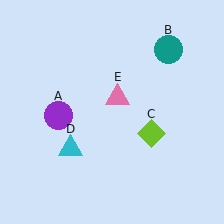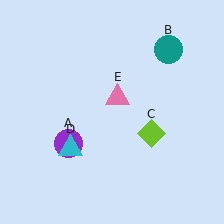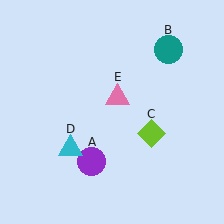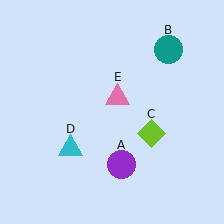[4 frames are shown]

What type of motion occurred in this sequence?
The purple circle (object A) rotated counterclockwise around the center of the scene.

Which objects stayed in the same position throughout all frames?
Teal circle (object B) and lime diamond (object C) and cyan triangle (object D) and pink triangle (object E) remained stationary.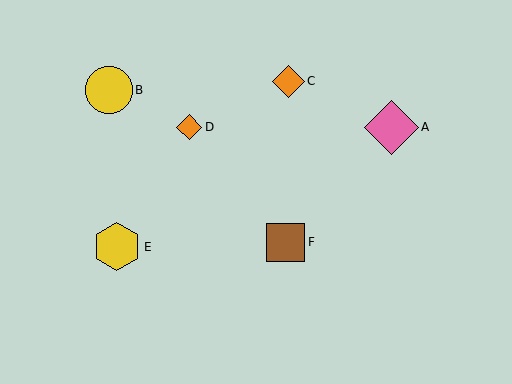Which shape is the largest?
The pink diamond (labeled A) is the largest.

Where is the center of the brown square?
The center of the brown square is at (286, 242).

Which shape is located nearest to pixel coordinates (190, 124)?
The orange diamond (labeled D) at (189, 127) is nearest to that location.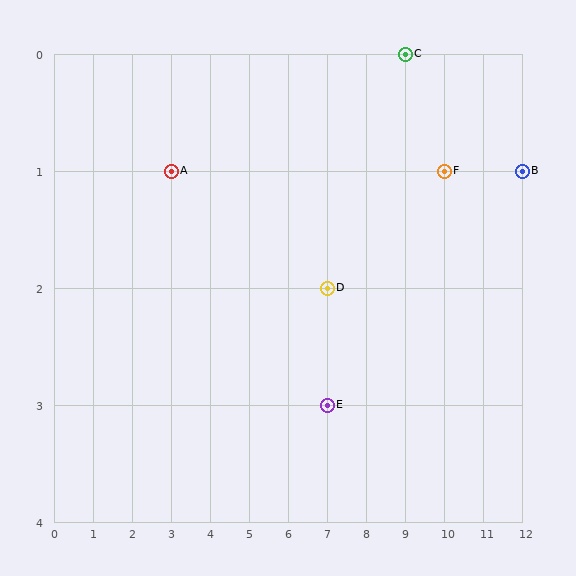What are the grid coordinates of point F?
Point F is at grid coordinates (10, 1).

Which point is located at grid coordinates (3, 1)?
Point A is at (3, 1).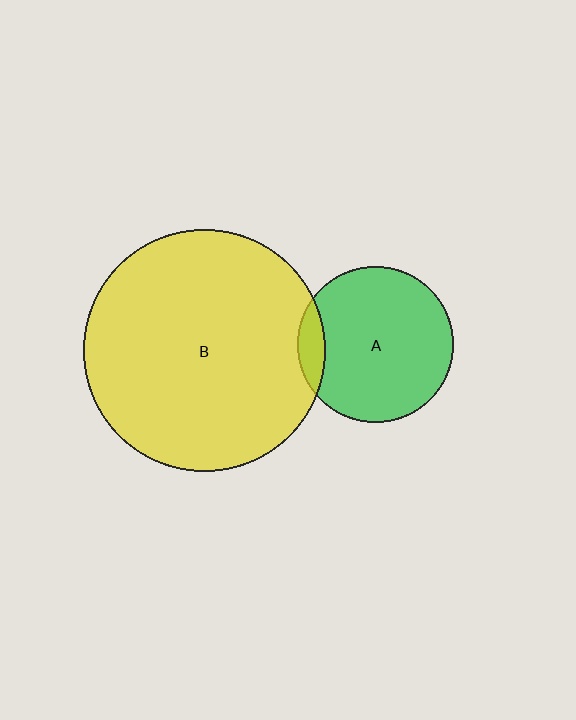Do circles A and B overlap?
Yes.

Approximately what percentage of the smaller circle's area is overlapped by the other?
Approximately 10%.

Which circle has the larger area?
Circle B (yellow).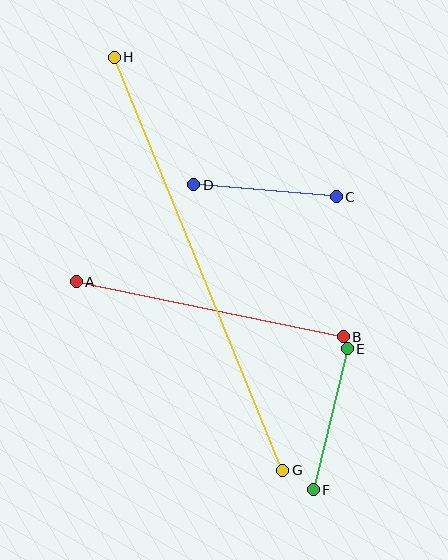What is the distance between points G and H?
The distance is approximately 446 pixels.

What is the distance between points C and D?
The distance is approximately 143 pixels.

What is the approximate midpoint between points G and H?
The midpoint is at approximately (198, 264) pixels.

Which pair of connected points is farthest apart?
Points G and H are farthest apart.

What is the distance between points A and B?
The distance is approximately 273 pixels.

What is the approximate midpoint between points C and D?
The midpoint is at approximately (265, 191) pixels.